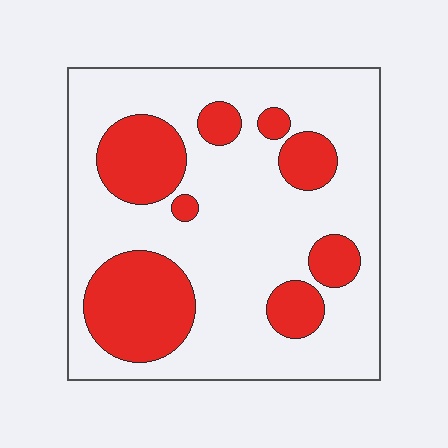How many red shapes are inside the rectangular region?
8.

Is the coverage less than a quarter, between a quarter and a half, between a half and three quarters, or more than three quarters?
Between a quarter and a half.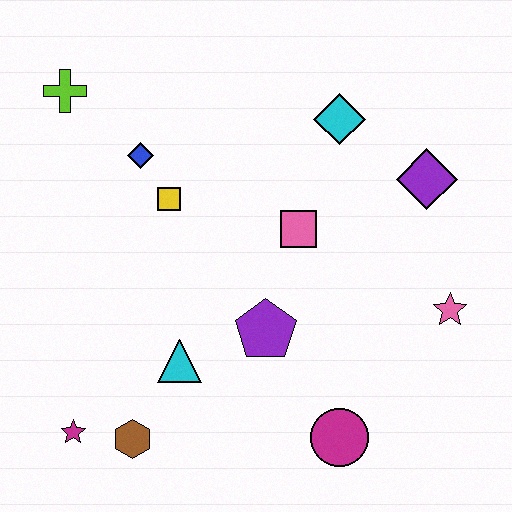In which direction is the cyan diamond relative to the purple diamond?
The cyan diamond is to the left of the purple diamond.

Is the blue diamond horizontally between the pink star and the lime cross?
Yes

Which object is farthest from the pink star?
The lime cross is farthest from the pink star.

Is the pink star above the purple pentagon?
Yes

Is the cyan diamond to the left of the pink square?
No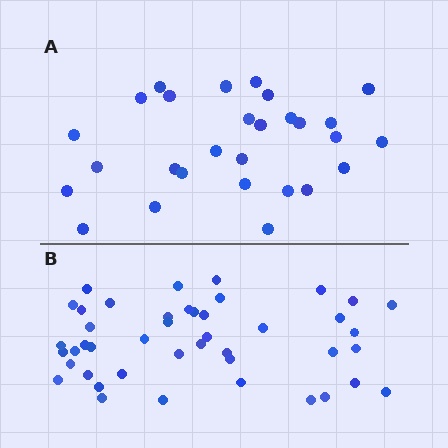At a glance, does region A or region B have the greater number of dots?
Region B (the bottom region) has more dots.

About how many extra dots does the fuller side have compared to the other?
Region B has approximately 15 more dots than region A.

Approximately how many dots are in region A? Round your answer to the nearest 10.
About 30 dots. (The exact count is 28, which rounds to 30.)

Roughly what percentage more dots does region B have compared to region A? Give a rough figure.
About 55% more.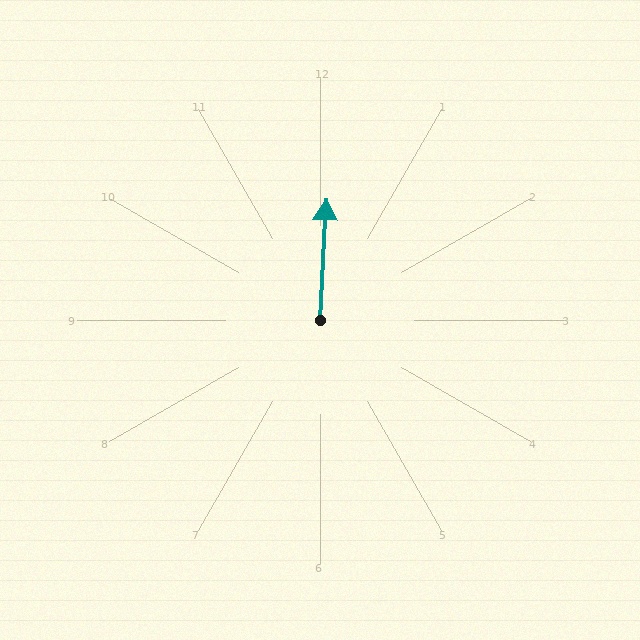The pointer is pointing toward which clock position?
Roughly 12 o'clock.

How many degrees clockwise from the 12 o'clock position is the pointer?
Approximately 3 degrees.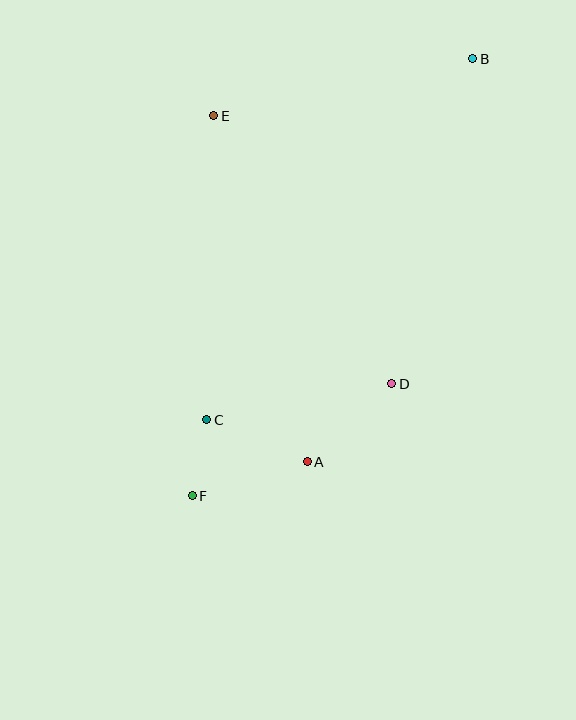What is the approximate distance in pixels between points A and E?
The distance between A and E is approximately 358 pixels.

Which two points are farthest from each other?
Points B and F are farthest from each other.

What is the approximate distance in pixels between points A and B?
The distance between A and B is approximately 436 pixels.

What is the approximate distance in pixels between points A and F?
The distance between A and F is approximately 120 pixels.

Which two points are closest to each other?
Points C and F are closest to each other.